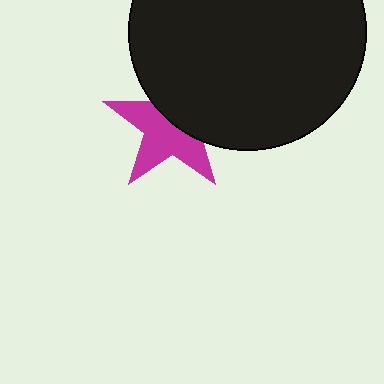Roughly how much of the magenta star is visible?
About half of it is visible (roughly 57%).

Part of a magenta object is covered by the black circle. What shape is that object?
It is a star.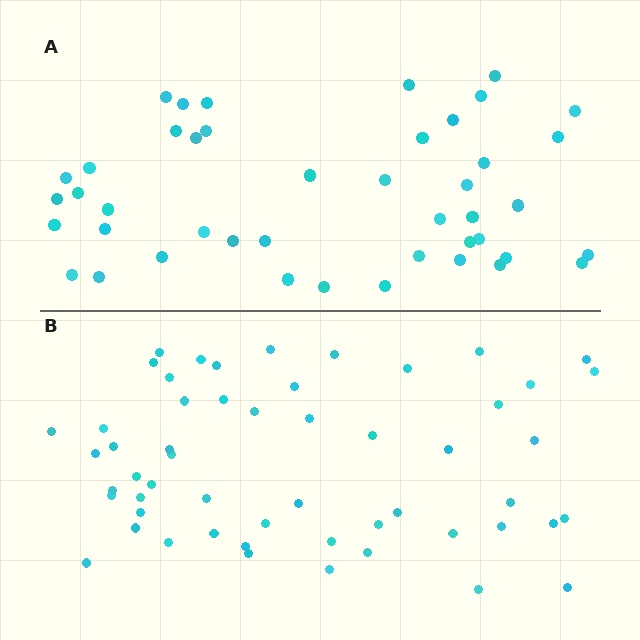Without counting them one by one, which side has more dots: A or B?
Region B (the bottom region) has more dots.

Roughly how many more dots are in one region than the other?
Region B has roughly 10 or so more dots than region A.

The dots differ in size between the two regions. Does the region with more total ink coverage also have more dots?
No. Region A has more total ink coverage because its dots are larger, but region B actually contains more individual dots. Total area can be misleading — the number of items is what matters here.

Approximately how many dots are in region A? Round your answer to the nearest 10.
About 40 dots. (The exact count is 44, which rounds to 40.)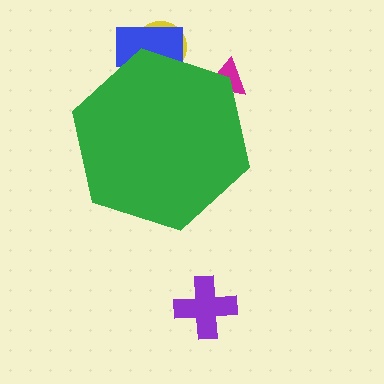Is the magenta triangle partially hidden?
Yes, the magenta triangle is partially hidden behind the green hexagon.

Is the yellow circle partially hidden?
Yes, the yellow circle is partially hidden behind the green hexagon.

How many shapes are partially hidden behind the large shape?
3 shapes are partially hidden.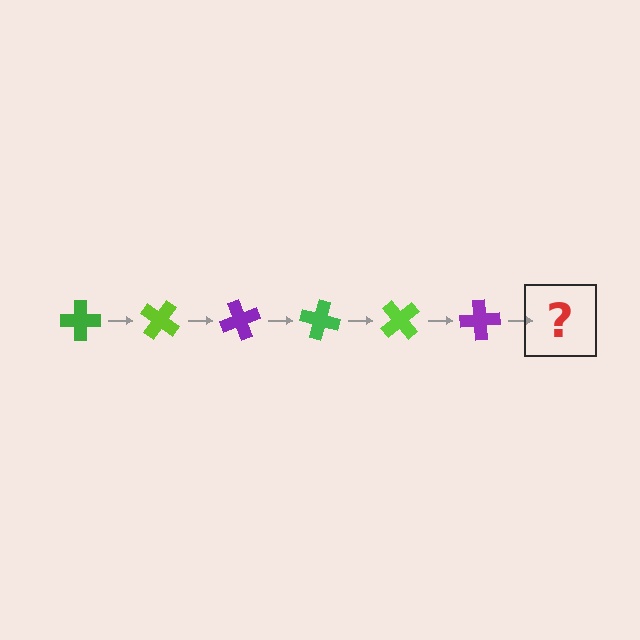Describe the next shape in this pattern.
It should be a green cross, rotated 210 degrees from the start.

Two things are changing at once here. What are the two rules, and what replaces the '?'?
The two rules are that it rotates 35 degrees each step and the color cycles through green, lime, and purple. The '?' should be a green cross, rotated 210 degrees from the start.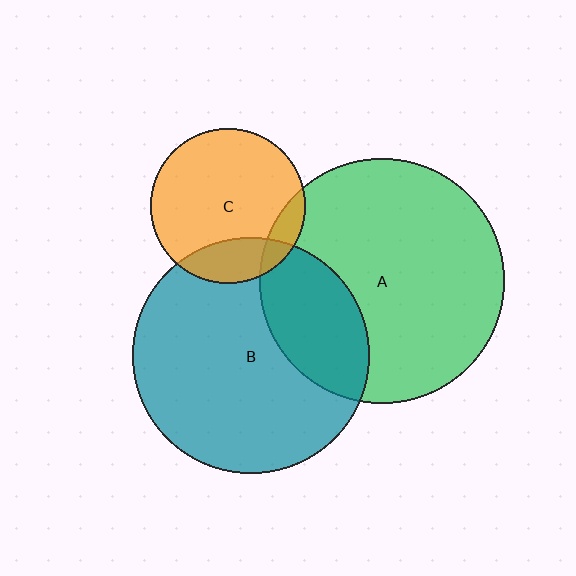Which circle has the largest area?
Circle A (green).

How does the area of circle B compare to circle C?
Approximately 2.3 times.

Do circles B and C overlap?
Yes.